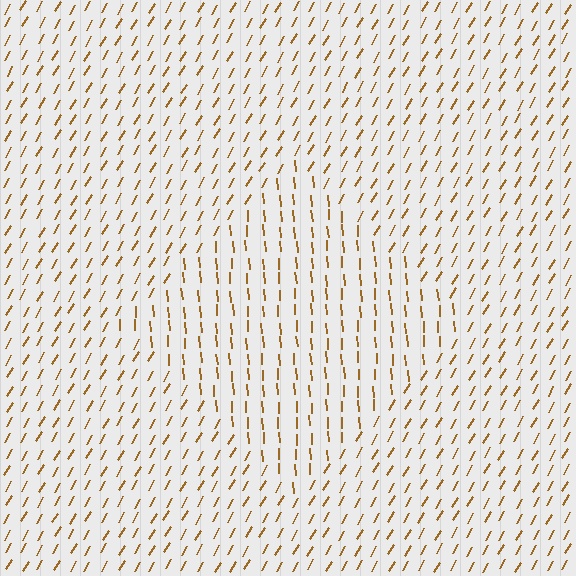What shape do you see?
I see a diamond.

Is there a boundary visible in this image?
Yes, there is a texture boundary formed by a change in line orientation.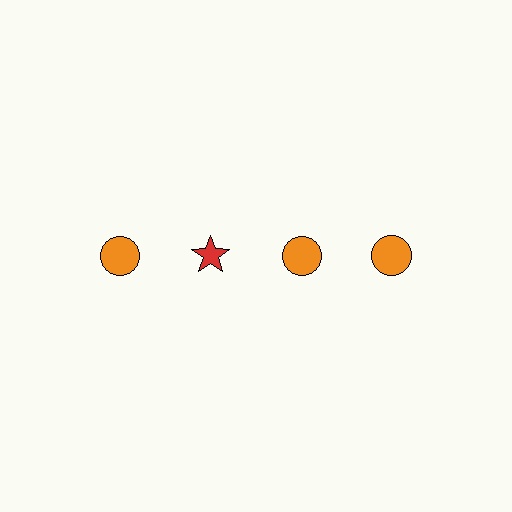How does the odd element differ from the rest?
It differs in both color (red instead of orange) and shape (star instead of circle).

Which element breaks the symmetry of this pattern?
The red star in the top row, second from left column breaks the symmetry. All other shapes are orange circles.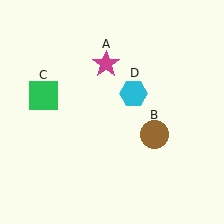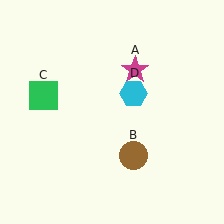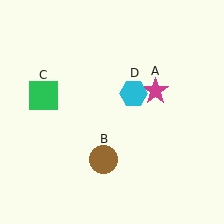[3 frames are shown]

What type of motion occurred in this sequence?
The magenta star (object A), brown circle (object B) rotated clockwise around the center of the scene.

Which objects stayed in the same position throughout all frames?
Green square (object C) and cyan hexagon (object D) remained stationary.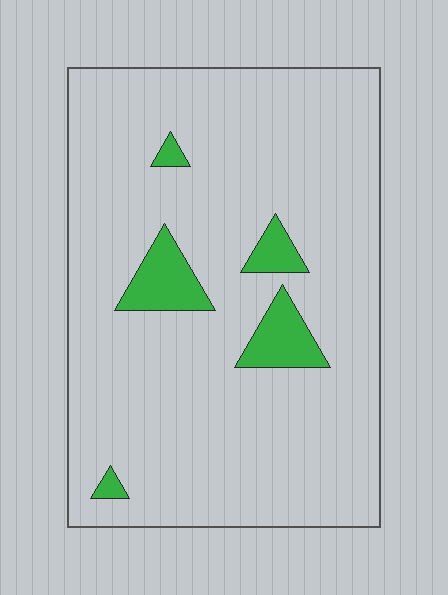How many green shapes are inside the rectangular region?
5.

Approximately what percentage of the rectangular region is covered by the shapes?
Approximately 10%.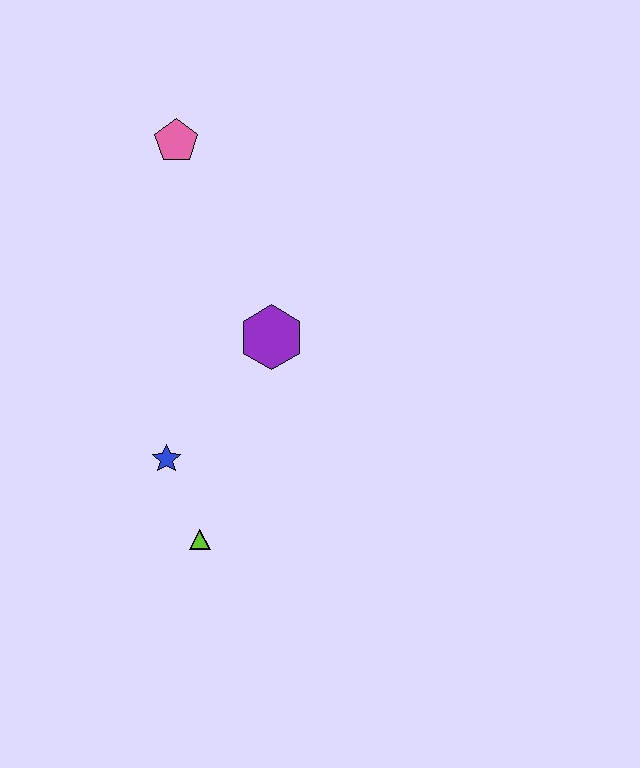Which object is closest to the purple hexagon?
The blue star is closest to the purple hexagon.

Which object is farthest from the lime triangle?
The pink pentagon is farthest from the lime triangle.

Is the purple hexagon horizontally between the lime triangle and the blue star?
No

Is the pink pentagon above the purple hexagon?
Yes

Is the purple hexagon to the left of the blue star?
No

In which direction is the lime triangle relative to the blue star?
The lime triangle is below the blue star.